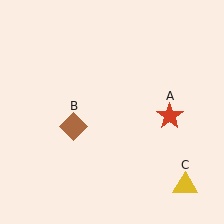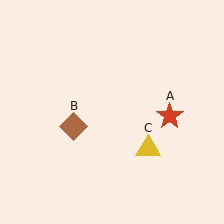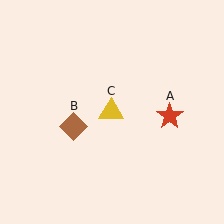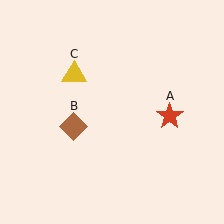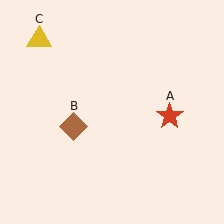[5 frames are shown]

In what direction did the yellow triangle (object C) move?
The yellow triangle (object C) moved up and to the left.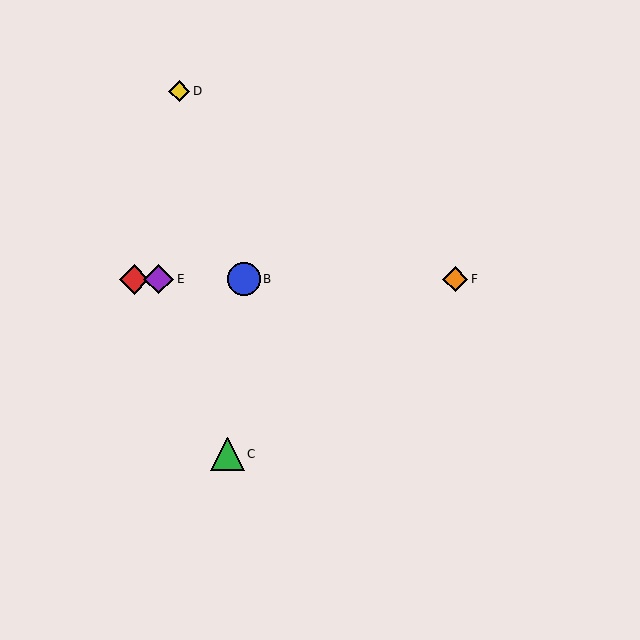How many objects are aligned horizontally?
4 objects (A, B, E, F) are aligned horizontally.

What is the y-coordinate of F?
Object F is at y≈279.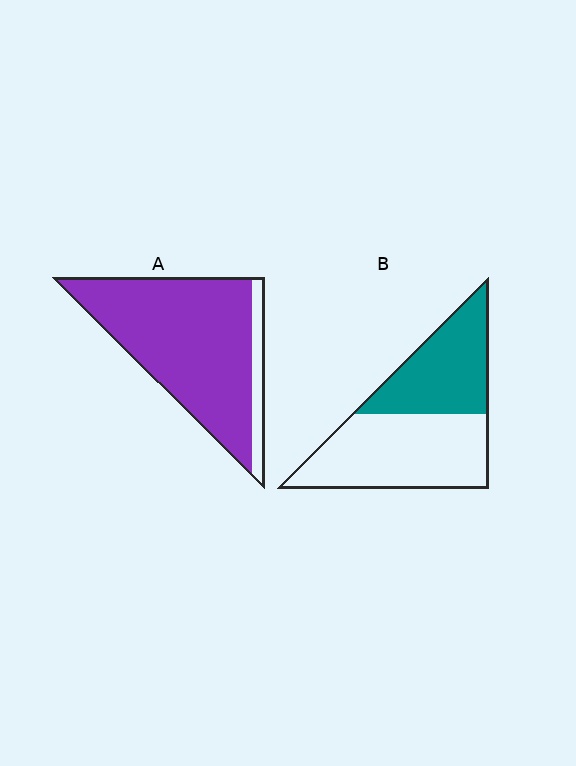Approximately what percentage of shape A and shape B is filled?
A is approximately 90% and B is approximately 40%.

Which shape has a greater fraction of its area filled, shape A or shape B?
Shape A.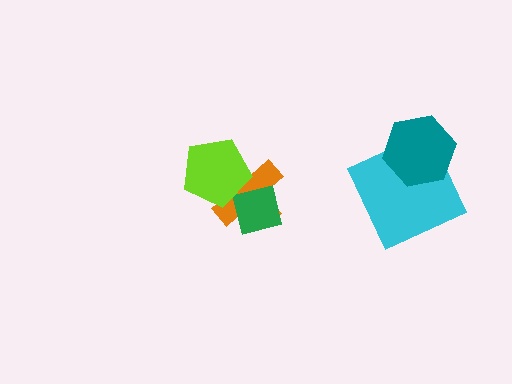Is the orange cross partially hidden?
Yes, it is partially covered by another shape.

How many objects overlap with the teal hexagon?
1 object overlaps with the teal hexagon.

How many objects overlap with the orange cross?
2 objects overlap with the orange cross.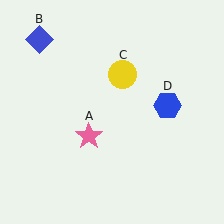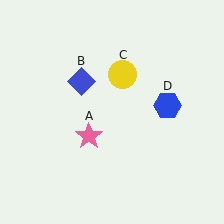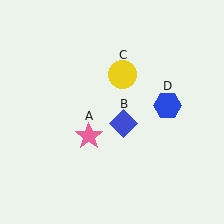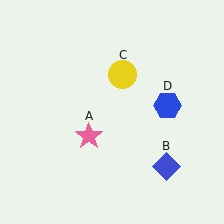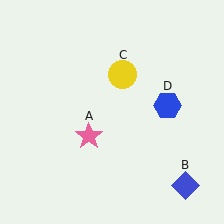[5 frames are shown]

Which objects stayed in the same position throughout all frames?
Pink star (object A) and yellow circle (object C) and blue hexagon (object D) remained stationary.